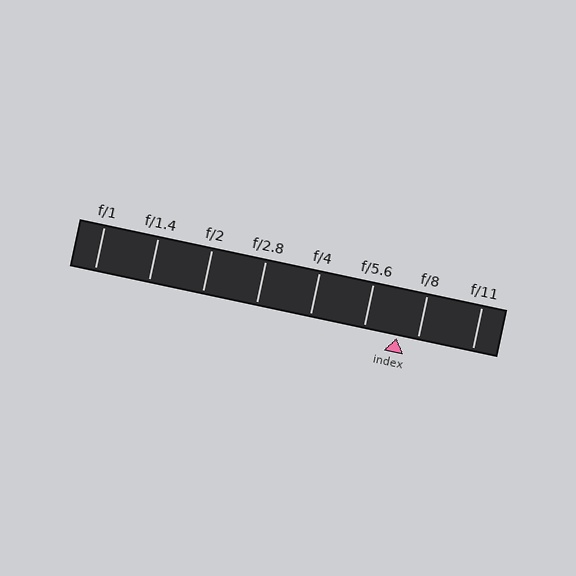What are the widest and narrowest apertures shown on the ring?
The widest aperture shown is f/1 and the narrowest is f/11.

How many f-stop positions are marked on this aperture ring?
There are 8 f-stop positions marked.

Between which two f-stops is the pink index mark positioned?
The index mark is between f/5.6 and f/8.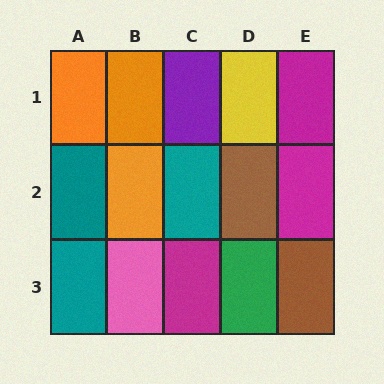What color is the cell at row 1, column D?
Yellow.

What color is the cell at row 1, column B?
Orange.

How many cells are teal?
3 cells are teal.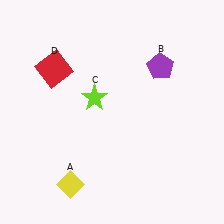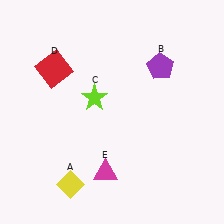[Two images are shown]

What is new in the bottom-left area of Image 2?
A magenta triangle (E) was added in the bottom-left area of Image 2.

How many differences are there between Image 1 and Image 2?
There is 1 difference between the two images.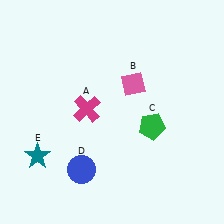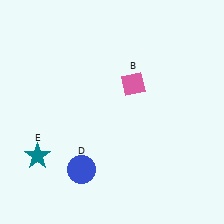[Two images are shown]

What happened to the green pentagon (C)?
The green pentagon (C) was removed in Image 2. It was in the bottom-right area of Image 1.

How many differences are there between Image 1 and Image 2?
There are 2 differences between the two images.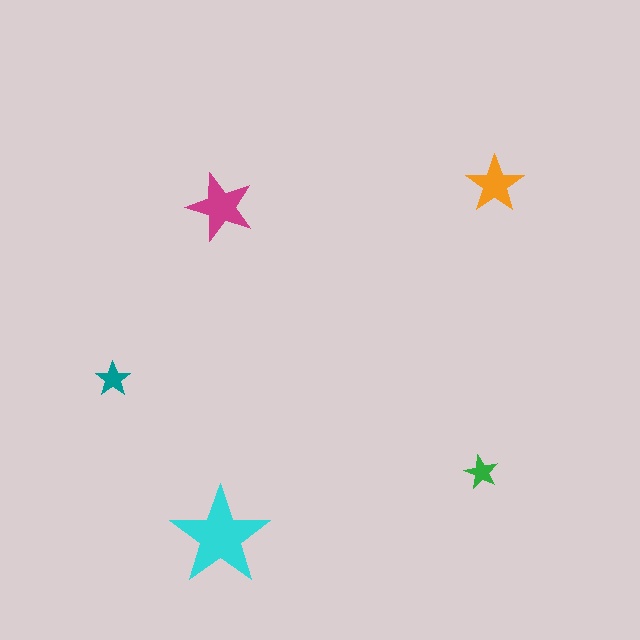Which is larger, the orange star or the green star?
The orange one.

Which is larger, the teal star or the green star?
The teal one.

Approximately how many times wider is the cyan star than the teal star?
About 3 times wider.